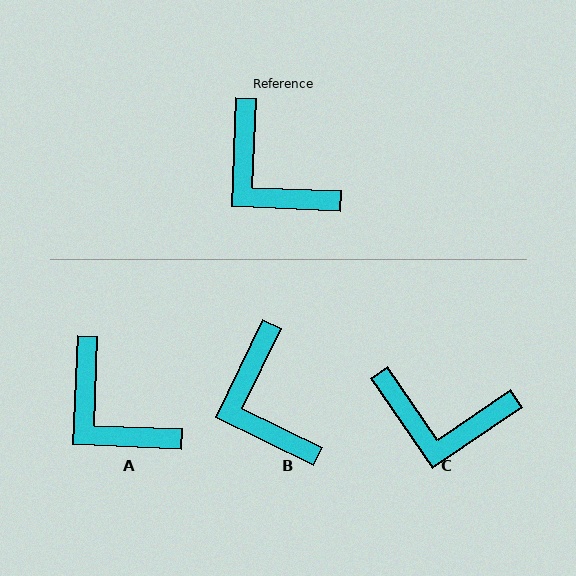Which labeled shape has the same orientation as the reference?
A.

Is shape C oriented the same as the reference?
No, it is off by about 37 degrees.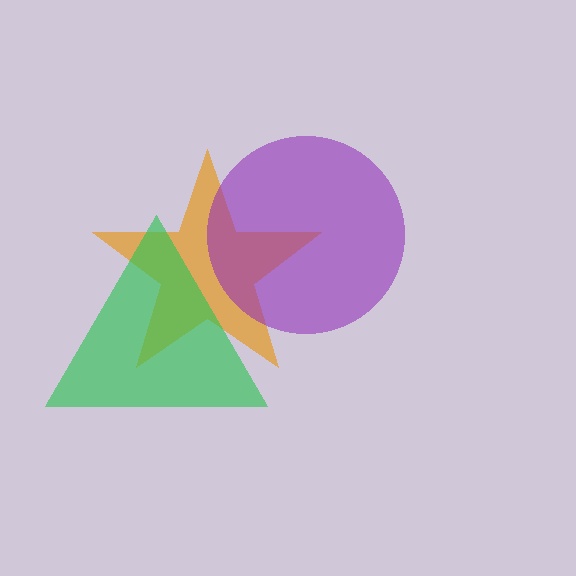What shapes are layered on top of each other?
The layered shapes are: an orange star, a green triangle, a purple circle.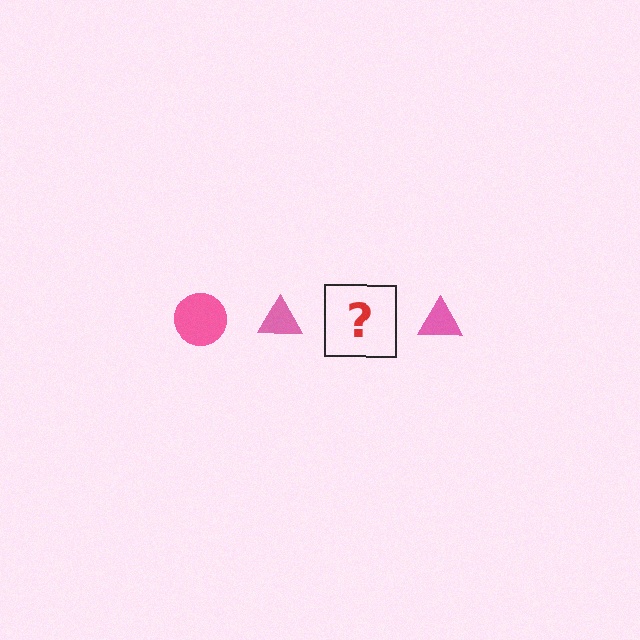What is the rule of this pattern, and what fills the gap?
The rule is that the pattern cycles through circle, triangle shapes in pink. The gap should be filled with a pink circle.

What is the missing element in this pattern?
The missing element is a pink circle.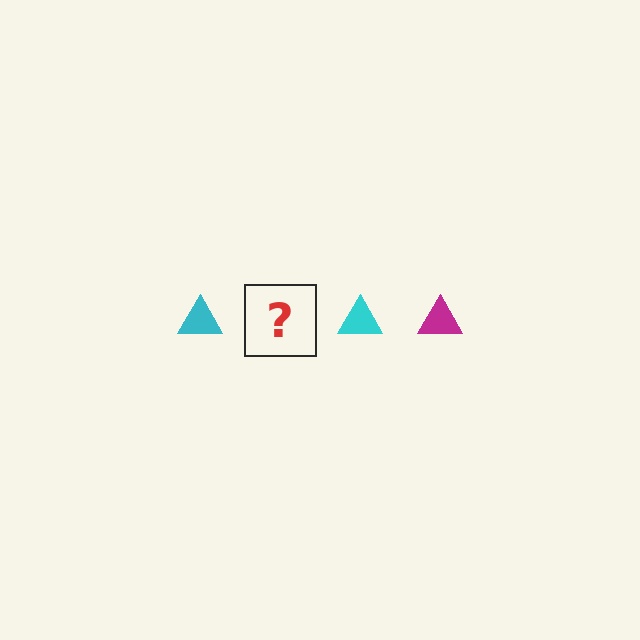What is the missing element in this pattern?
The missing element is a magenta triangle.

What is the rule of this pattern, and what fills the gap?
The rule is that the pattern cycles through cyan, magenta triangles. The gap should be filled with a magenta triangle.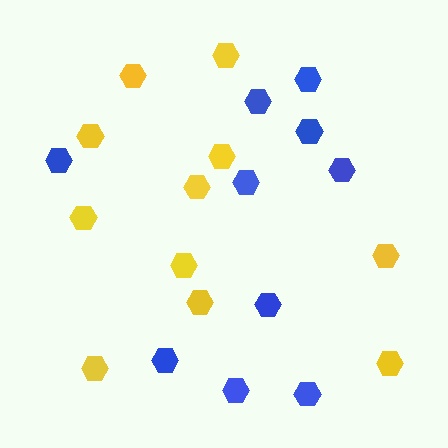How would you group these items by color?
There are 2 groups: one group of yellow hexagons (11) and one group of blue hexagons (10).